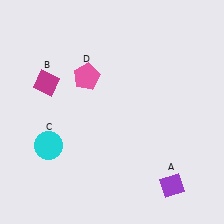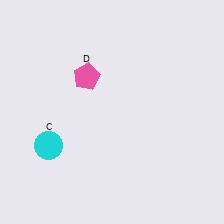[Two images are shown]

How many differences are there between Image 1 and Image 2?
There are 2 differences between the two images.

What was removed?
The magenta diamond (B), the purple diamond (A) were removed in Image 2.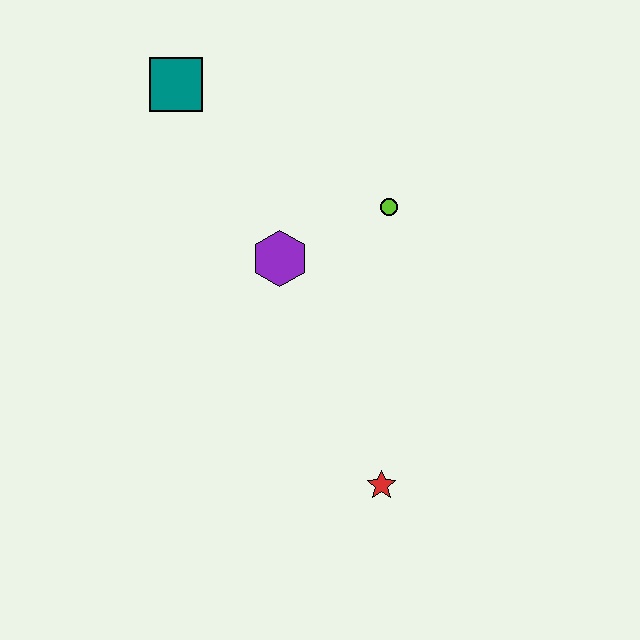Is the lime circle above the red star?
Yes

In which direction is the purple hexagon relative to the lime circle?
The purple hexagon is to the left of the lime circle.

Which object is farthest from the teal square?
The red star is farthest from the teal square.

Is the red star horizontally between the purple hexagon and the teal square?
No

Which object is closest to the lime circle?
The purple hexagon is closest to the lime circle.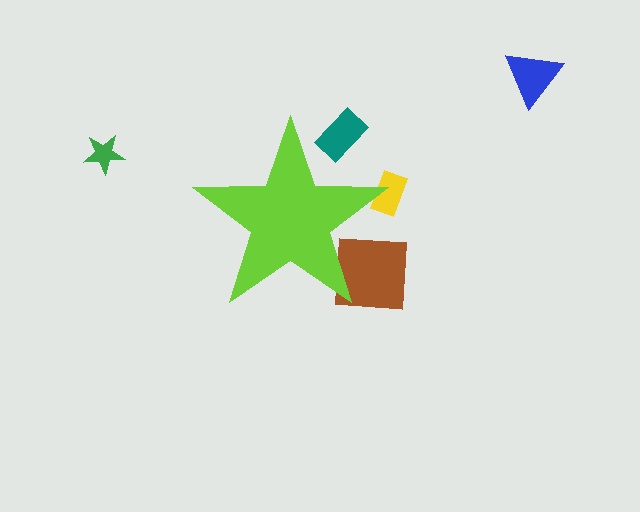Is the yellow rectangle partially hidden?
Yes, the yellow rectangle is partially hidden behind the lime star.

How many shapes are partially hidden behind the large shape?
3 shapes are partially hidden.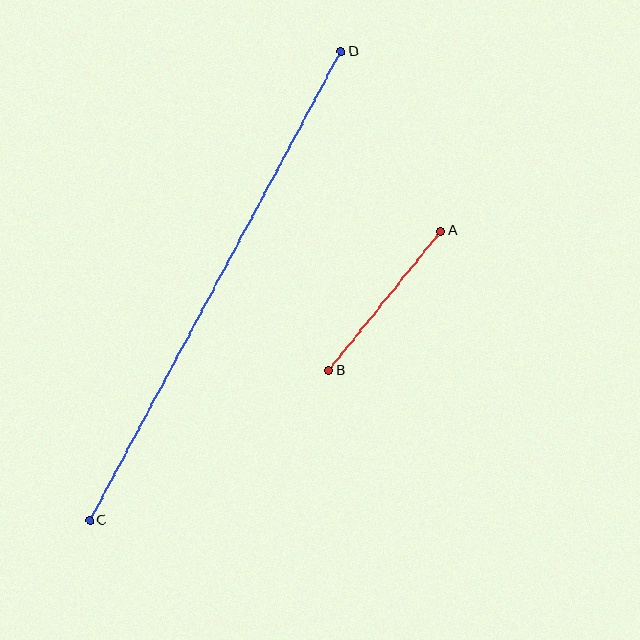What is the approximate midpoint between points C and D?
The midpoint is at approximately (215, 286) pixels.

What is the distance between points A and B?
The distance is approximately 179 pixels.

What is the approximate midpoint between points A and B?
The midpoint is at approximately (385, 300) pixels.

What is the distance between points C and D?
The distance is approximately 532 pixels.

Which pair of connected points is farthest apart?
Points C and D are farthest apart.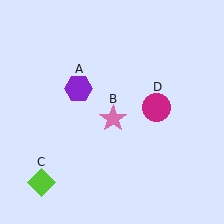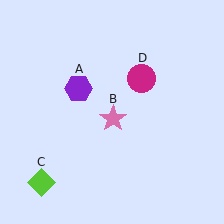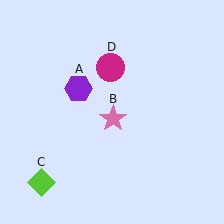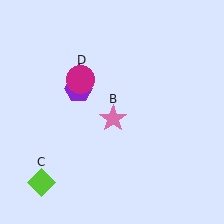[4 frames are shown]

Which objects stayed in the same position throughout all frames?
Purple hexagon (object A) and pink star (object B) and lime diamond (object C) remained stationary.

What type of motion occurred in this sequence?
The magenta circle (object D) rotated counterclockwise around the center of the scene.